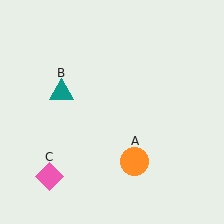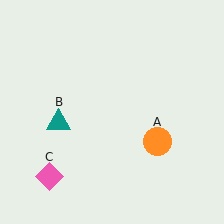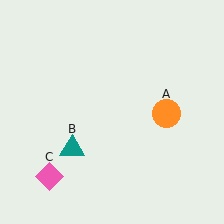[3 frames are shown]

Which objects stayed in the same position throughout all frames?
Pink diamond (object C) remained stationary.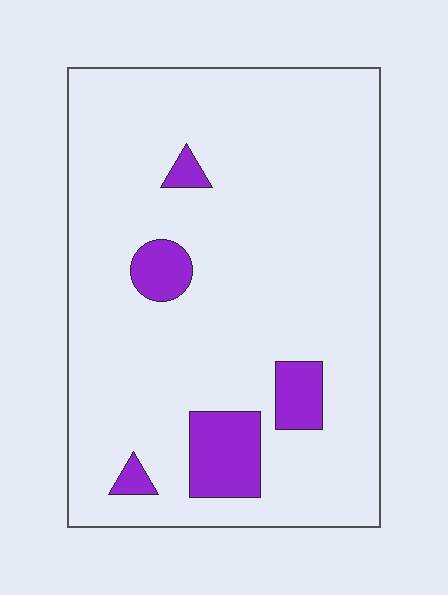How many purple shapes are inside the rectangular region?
5.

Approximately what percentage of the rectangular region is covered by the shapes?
Approximately 10%.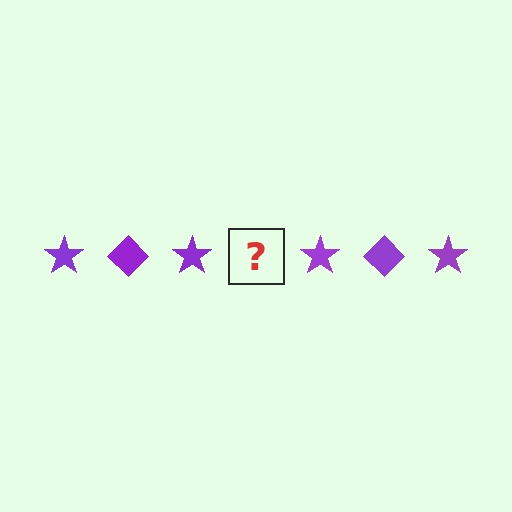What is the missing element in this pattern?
The missing element is a purple diamond.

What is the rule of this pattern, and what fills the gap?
The rule is that the pattern cycles through star, diamond shapes in purple. The gap should be filled with a purple diamond.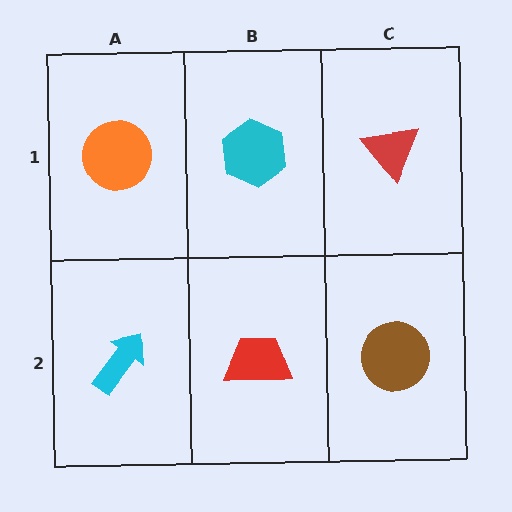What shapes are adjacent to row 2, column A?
An orange circle (row 1, column A), a red trapezoid (row 2, column B).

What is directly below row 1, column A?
A cyan arrow.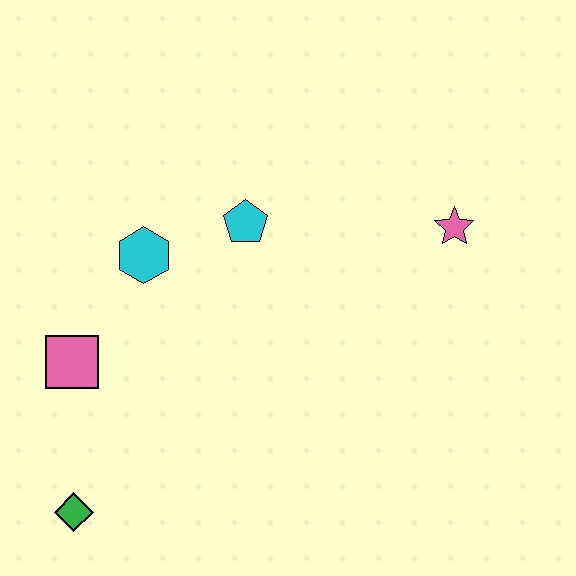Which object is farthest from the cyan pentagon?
The green diamond is farthest from the cyan pentagon.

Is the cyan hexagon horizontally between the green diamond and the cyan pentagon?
Yes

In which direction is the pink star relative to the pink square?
The pink star is to the right of the pink square.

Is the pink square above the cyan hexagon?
No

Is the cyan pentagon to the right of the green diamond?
Yes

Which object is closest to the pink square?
The cyan hexagon is closest to the pink square.